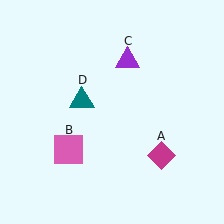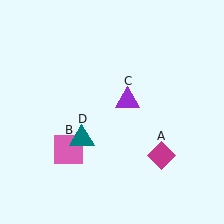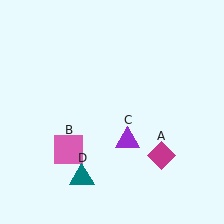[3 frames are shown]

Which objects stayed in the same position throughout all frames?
Magenta diamond (object A) and pink square (object B) remained stationary.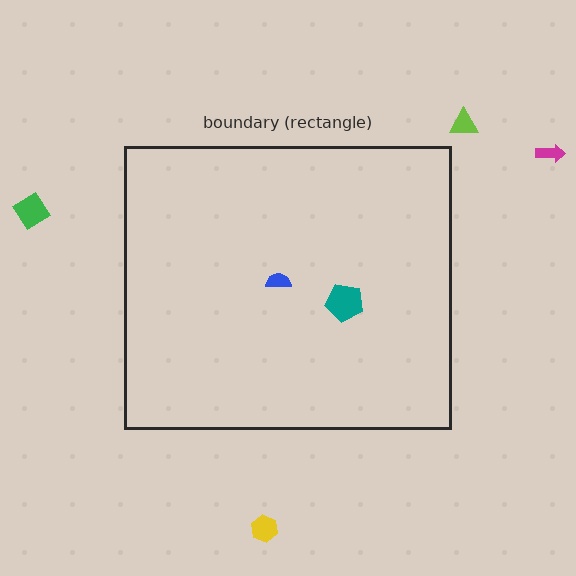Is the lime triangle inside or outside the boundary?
Outside.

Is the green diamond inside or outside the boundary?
Outside.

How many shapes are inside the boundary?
2 inside, 4 outside.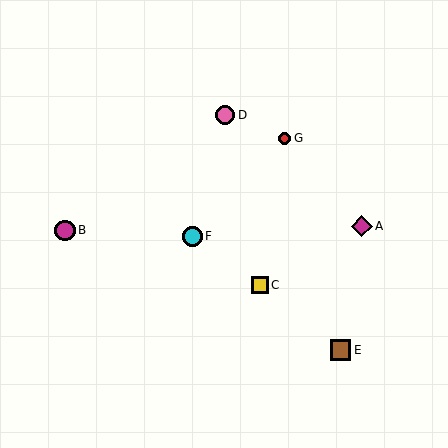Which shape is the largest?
The magenta diamond (labeled A) is the largest.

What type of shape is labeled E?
Shape E is a brown square.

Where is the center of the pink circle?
The center of the pink circle is at (225, 115).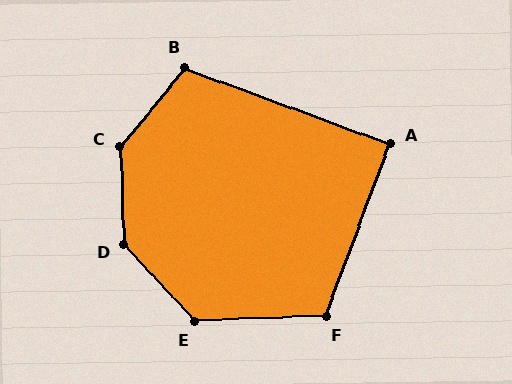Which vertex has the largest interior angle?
C, at approximately 139 degrees.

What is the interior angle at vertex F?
Approximately 112 degrees (obtuse).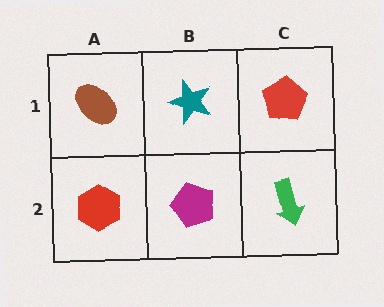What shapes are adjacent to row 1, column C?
A green arrow (row 2, column C), a teal star (row 1, column B).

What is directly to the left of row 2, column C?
A magenta pentagon.